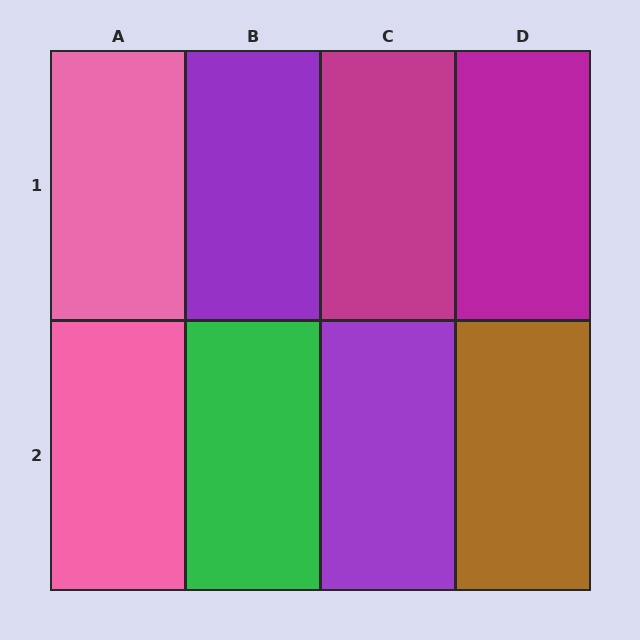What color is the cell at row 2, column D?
Brown.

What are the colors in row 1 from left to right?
Pink, purple, magenta, magenta.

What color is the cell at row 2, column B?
Green.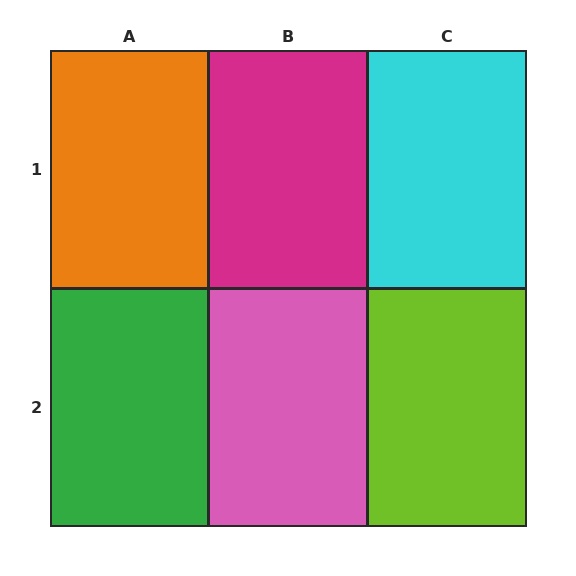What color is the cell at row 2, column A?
Green.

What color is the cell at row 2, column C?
Lime.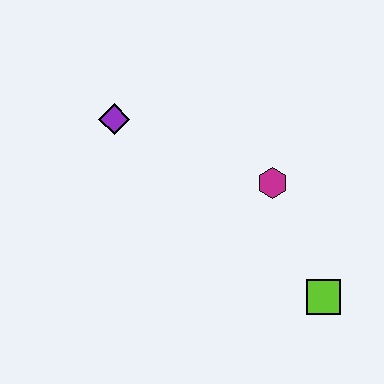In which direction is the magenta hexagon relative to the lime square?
The magenta hexagon is above the lime square.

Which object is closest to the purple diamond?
The magenta hexagon is closest to the purple diamond.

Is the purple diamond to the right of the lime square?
No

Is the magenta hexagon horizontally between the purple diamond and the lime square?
Yes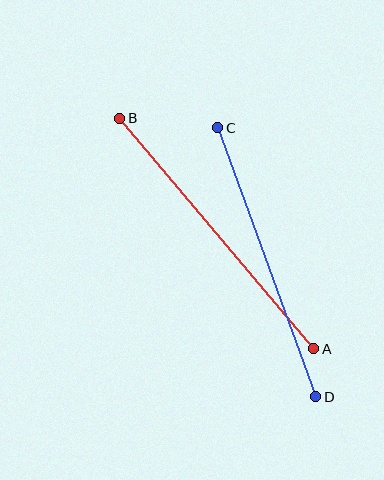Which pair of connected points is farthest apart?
Points A and B are farthest apart.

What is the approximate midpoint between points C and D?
The midpoint is at approximately (267, 262) pixels.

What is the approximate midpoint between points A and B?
The midpoint is at approximately (217, 234) pixels.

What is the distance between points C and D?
The distance is approximately 286 pixels.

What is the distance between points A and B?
The distance is approximately 301 pixels.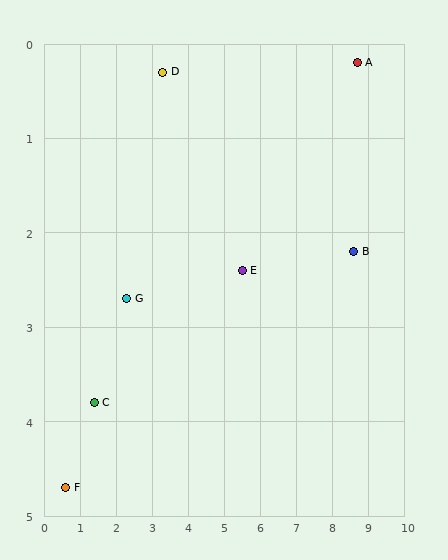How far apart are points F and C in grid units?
Points F and C are about 1.2 grid units apart.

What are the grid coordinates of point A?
Point A is at approximately (8.7, 0.2).